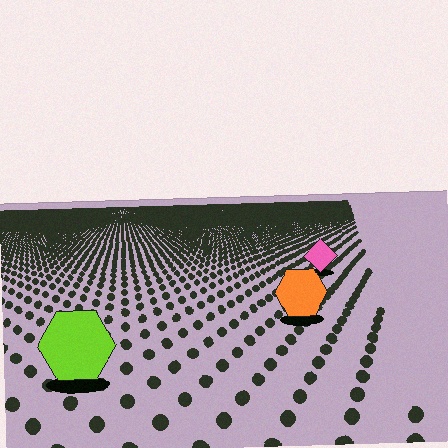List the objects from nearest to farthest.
From nearest to farthest: the lime hexagon, the orange hexagon, the pink diamond.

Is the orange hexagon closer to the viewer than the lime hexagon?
No. The lime hexagon is closer — you can tell from the texture gradient: the ground texture is coarser near it.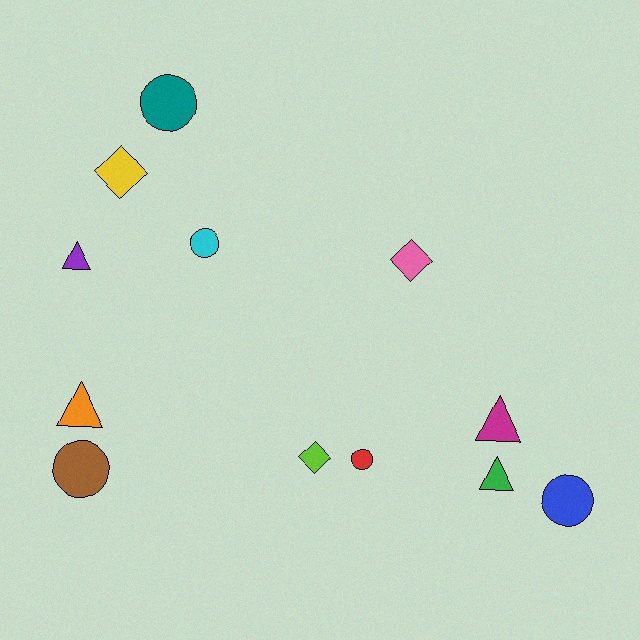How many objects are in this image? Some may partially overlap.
There are 12 objects.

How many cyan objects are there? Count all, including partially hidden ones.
There is 1 cyan object.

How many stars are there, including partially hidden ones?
There are no stars.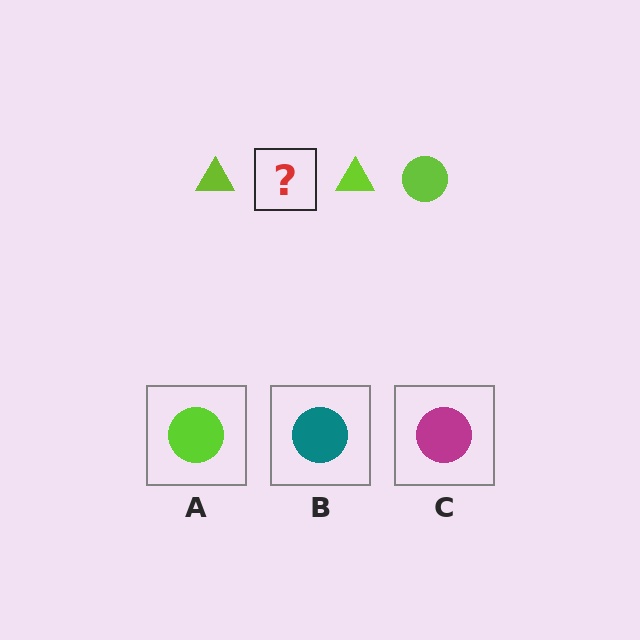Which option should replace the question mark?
Option A.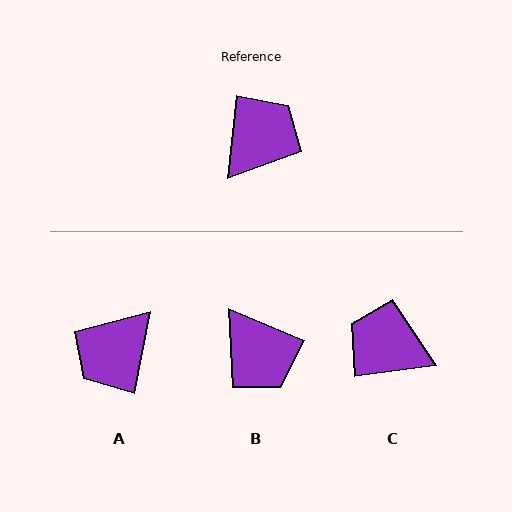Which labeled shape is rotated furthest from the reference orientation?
A, about 175 degrees away.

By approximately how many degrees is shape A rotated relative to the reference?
Approximately 175 degrees counter-clockwise.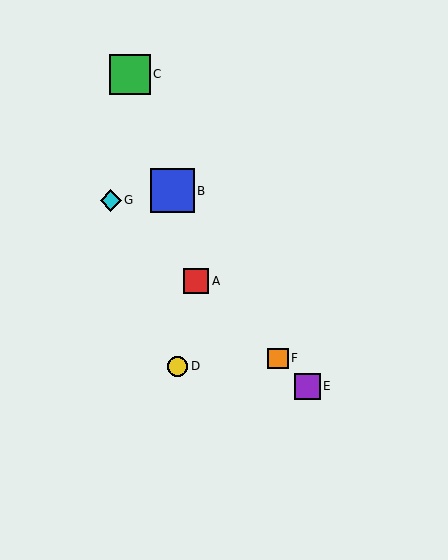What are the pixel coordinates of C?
Object C is at (130, 74).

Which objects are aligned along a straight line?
Objects A, E, F, G are aligned along a straight line.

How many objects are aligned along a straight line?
4 objects (A, E, F, G) are aligned along a straight line.